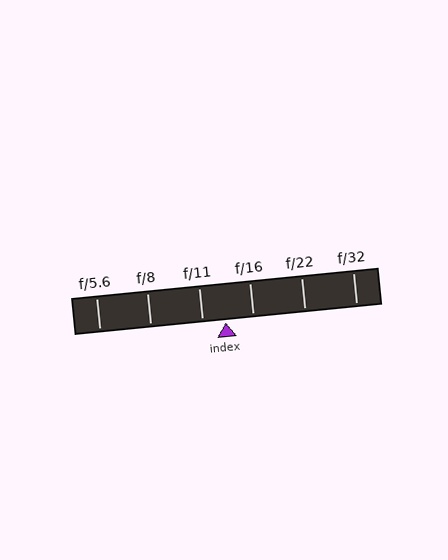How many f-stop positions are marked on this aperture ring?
There are 6 f-stop positions marked.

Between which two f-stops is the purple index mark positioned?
The index mark is between f/11 and f/16.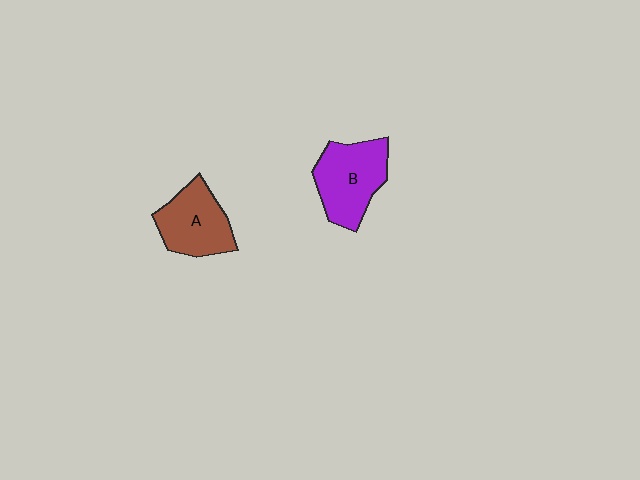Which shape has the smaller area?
Shape A (brown).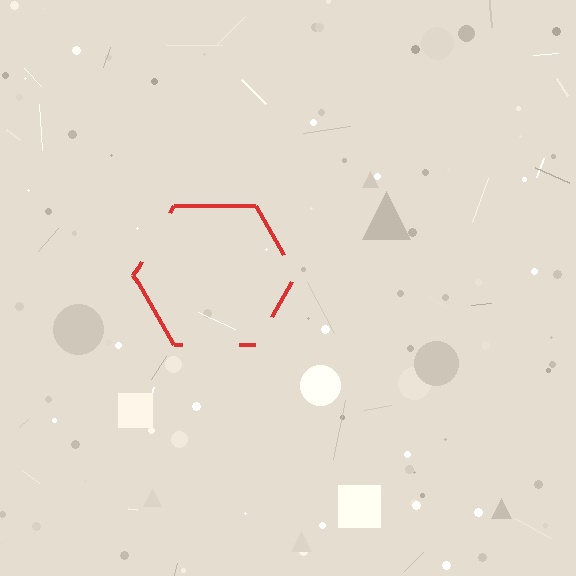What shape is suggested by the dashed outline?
The dashed outline suggests a hexagon.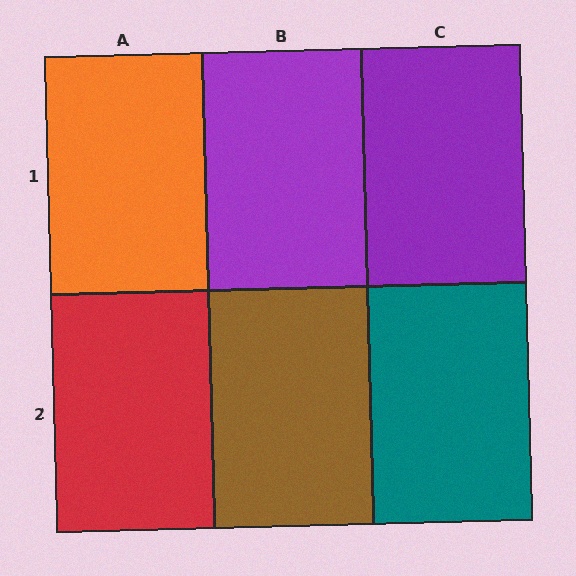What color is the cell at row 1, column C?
Purple.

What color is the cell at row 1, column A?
Orange.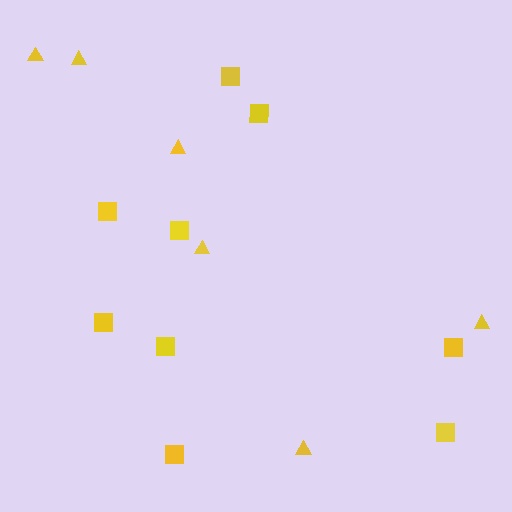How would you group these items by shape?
There are 2 groups: one group of squares (9) and one group of triangles (6).